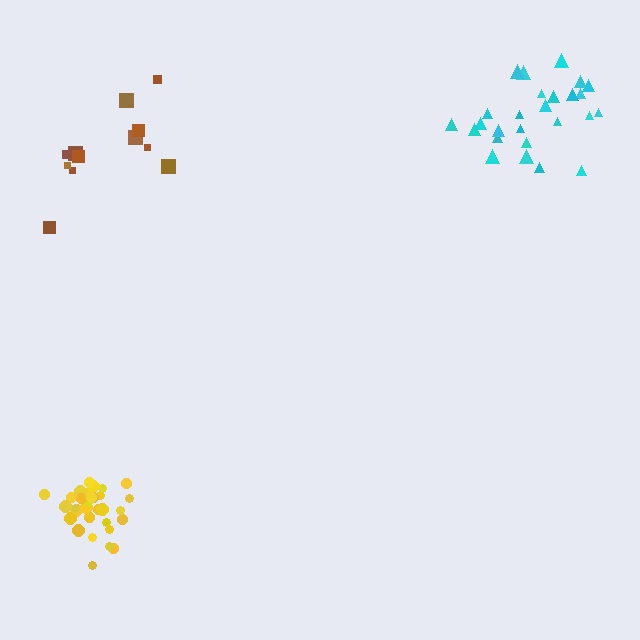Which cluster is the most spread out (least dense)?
Brown.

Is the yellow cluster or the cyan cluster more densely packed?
Yellow.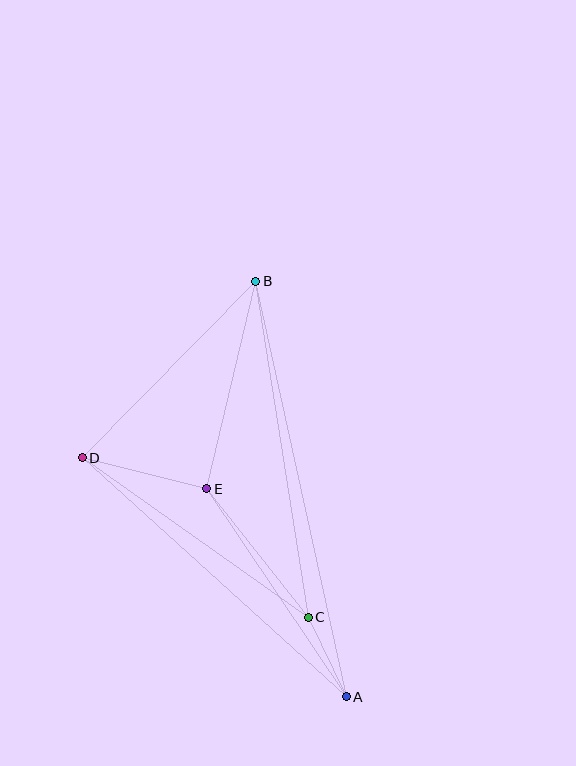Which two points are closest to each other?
Points A and C are closest to each other.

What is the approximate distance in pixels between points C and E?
The distance between C and E is approximately 164 pixels.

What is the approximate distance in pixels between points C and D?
The distance between C and D is approximately 277 pixels.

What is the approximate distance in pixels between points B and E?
The distance between B and E is approximately 213 pixels.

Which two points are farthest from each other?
Points A and B are farthest from each other.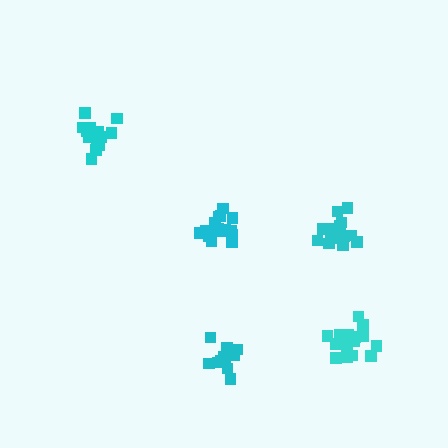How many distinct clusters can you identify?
There are 5 distinct clusters.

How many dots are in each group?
Group 1: 16 dots, Group 2: 15 dots, Group 3: 17 dots, Group 4: 14 dots, Group 5: 14 dots (76 total).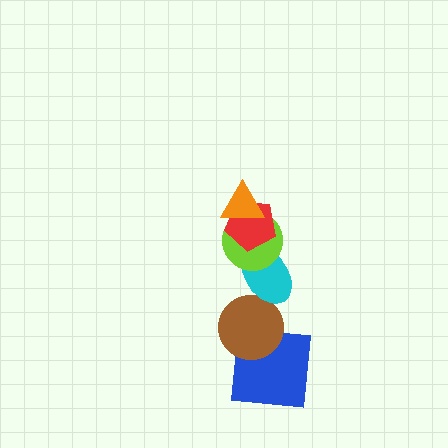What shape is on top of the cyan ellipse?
The lime circle is on top of the cyan ellipse.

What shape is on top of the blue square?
The brown circle is on top of the blue square.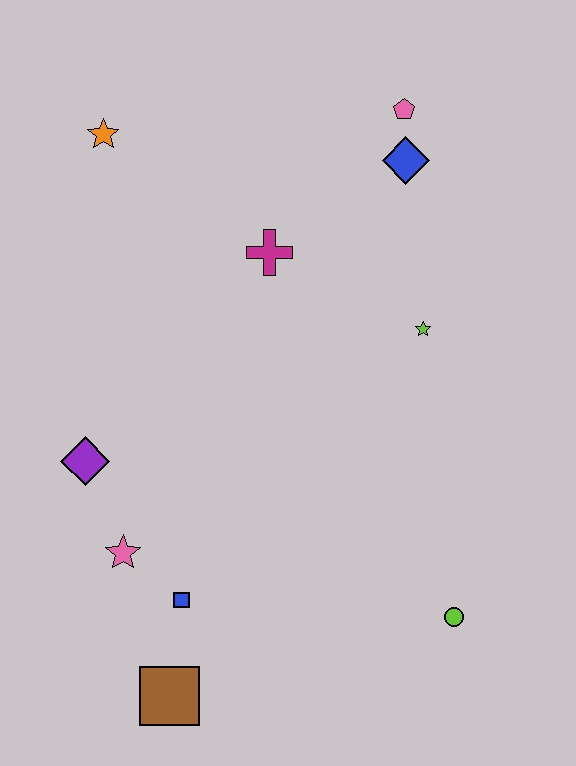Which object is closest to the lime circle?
The blue square is closest to the lime circle.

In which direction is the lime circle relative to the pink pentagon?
The lime circle is below the pink pentagon.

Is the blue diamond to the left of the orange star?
No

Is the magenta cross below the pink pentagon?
Yes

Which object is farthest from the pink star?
The pink pentagon is farthest from the pink star.